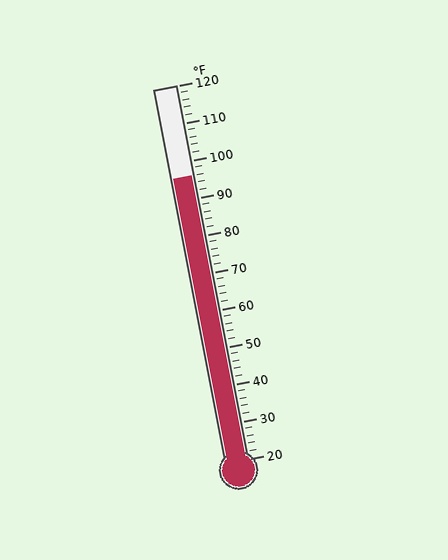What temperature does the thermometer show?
The thermometer shows approximately 96°F.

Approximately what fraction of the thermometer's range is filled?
The thermometer is filled to approximately 75% of its range.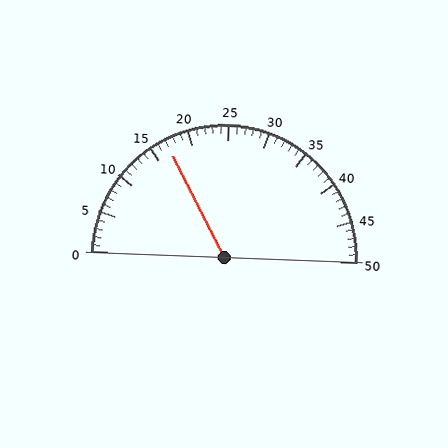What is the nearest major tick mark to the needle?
The nearest major tick mark is 15.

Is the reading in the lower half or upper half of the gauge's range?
The reading is in the lower half of the range (0 to 50).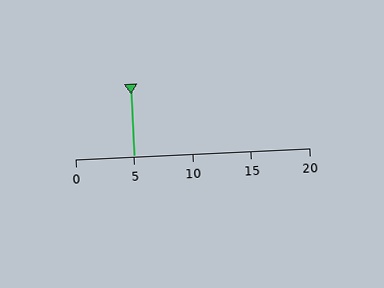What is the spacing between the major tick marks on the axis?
The major ticks are spaced 5 apart.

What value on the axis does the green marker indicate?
The marker indicates approximately 5.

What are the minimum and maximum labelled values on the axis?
The axis runs from 0 to 20.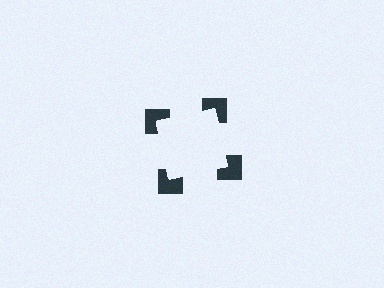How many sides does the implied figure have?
4 sides.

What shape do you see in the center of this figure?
An illusory square — its edges are inferred from the aligned wedge cuts in the notched squares, not physically drawn.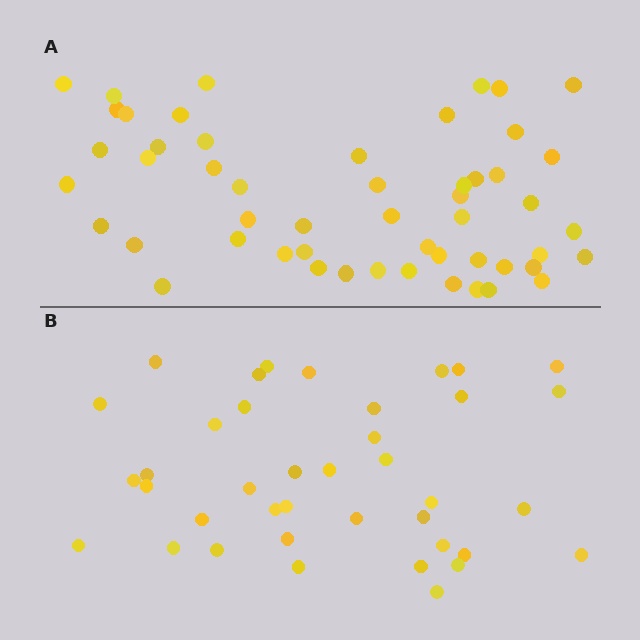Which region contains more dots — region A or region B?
Region A (the top region) has more dots.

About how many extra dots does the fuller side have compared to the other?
Region A has approximately 15 more dots than region B.